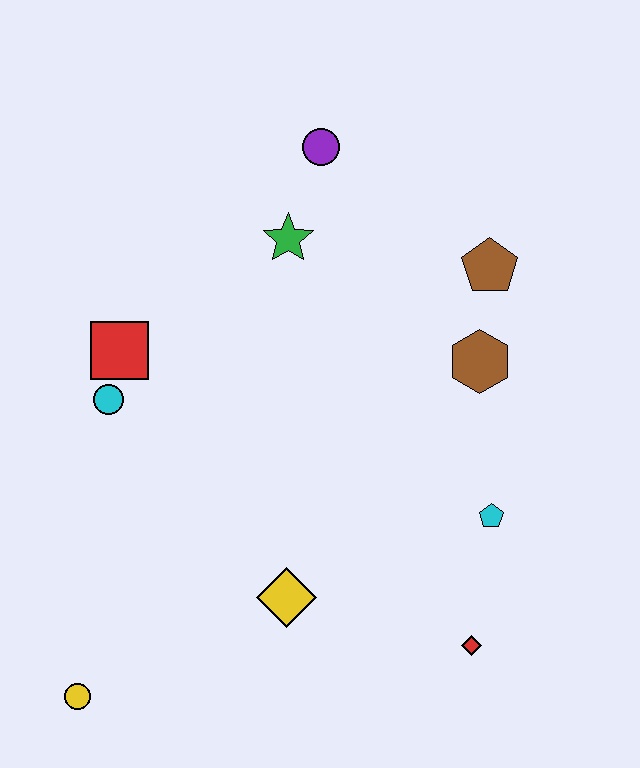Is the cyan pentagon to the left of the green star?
No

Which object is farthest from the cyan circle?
The red diamond is farthest from the cyan circle.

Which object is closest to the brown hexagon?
The brown pentagon is closest to the brown hexagon.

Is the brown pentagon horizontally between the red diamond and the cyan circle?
No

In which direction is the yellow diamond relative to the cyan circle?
The yellow diamond is below the cyan circle.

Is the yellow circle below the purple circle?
Yes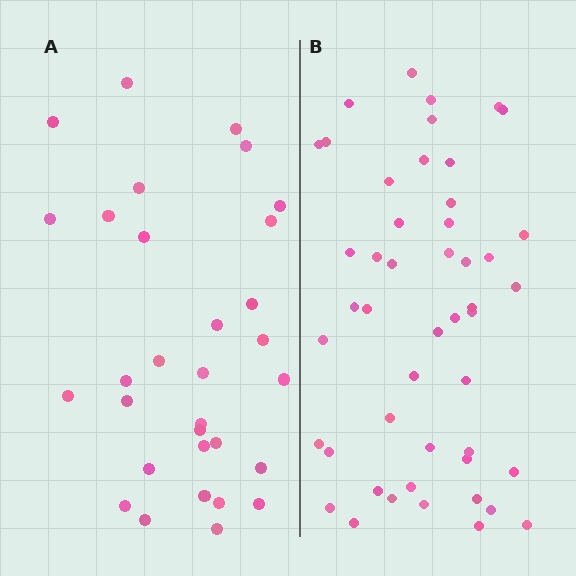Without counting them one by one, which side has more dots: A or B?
Region B (the right region) has more dots.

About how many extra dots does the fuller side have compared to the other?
Region B has approximately 15 more dots than region A.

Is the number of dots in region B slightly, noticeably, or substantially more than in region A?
Region B has substantially more. The ratio is roughly 1.5 to 1.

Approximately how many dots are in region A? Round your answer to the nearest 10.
About 30 dots. (The exact count is 31, which rounds to 30.)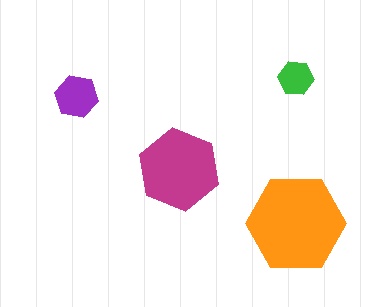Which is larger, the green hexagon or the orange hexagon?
The orange one.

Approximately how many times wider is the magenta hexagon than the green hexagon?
About 2.5 times wider.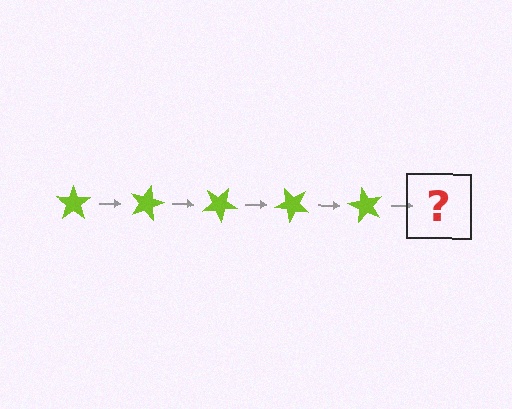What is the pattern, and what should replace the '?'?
The pattern is that the star rotates 15 degrees each step. The '?' should be a lime star rotated 75 degrees.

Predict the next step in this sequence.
The next step is a lime star rotated 75 degrees.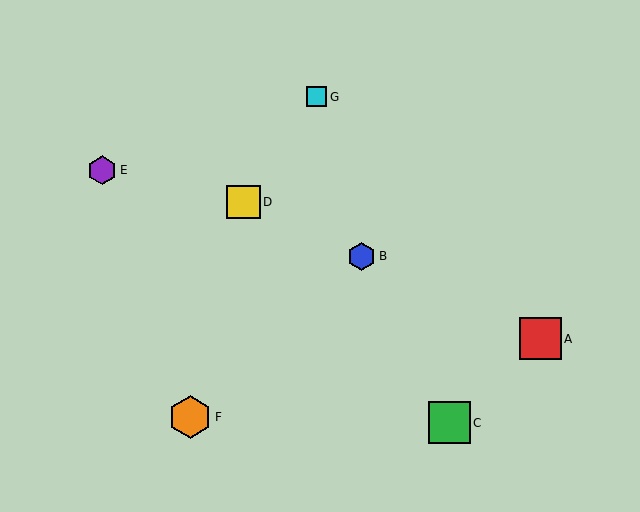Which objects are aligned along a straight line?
Objects A, B, D are aligned along a straight line.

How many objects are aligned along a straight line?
3 objects (A, B, D) are aligned along a straight line.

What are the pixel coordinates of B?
Object B is at (362, 256).